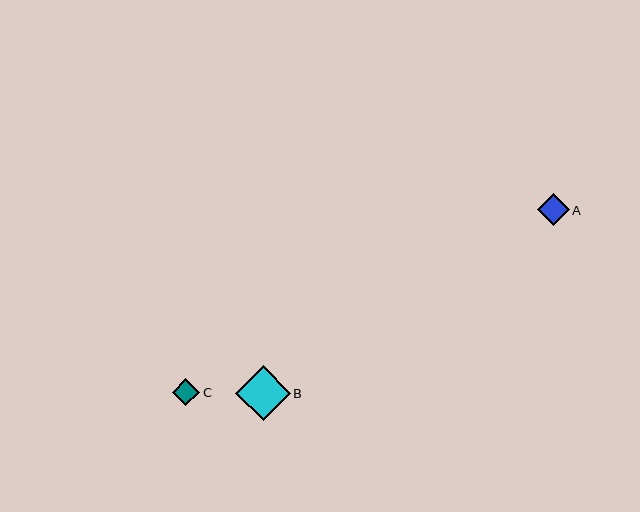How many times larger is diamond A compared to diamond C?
Diamond A is approximately 1.2 times the size of diamond C.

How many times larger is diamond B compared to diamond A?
Diamond B is approximately 1.7 times the size of diamond A.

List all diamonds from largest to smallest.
From largest to smallest: B, A, C.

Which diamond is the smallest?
Diamond C is the smallest with a size of approximately 27 pixels.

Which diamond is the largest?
Diamond B is the largest with a size of approximately 55 pixels.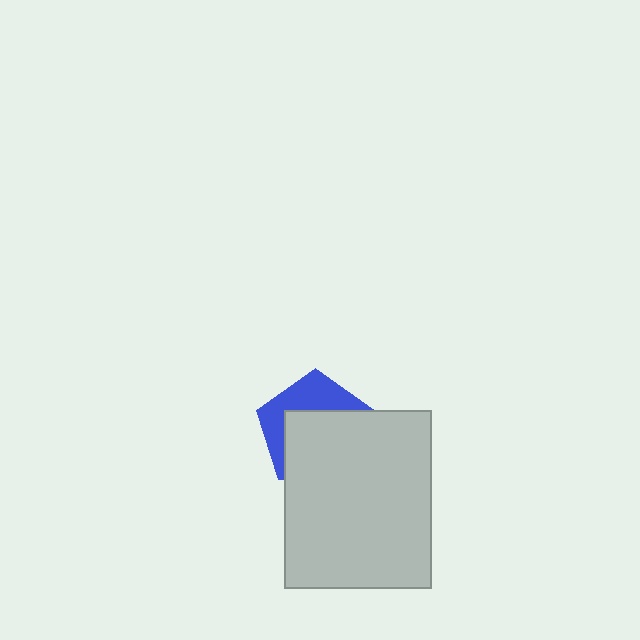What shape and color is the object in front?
The object in front is a light gray rectangle.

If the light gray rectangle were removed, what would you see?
You would see the complete blue pentagon.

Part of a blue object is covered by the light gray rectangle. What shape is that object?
It is a pentagon.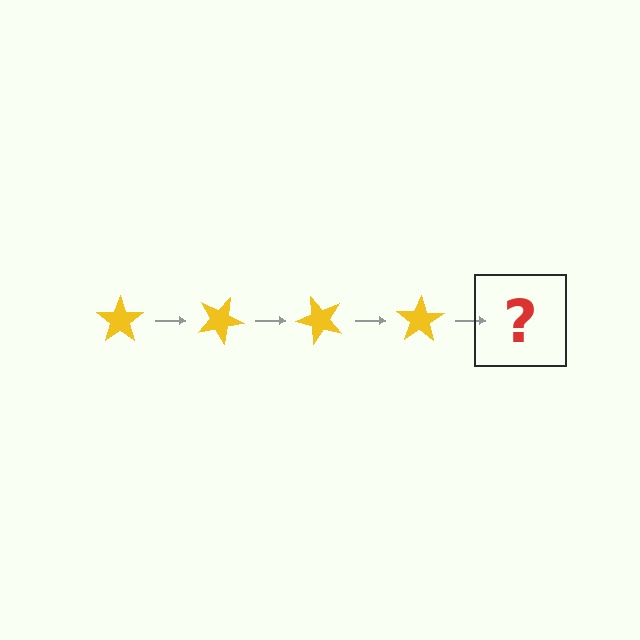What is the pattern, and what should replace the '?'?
The pattern is that the star rotates 25 degrees each step. The '?' should be a yellow star rotated 100 degrees.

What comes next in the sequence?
The next element should be a yellow star rotated 100 degrees.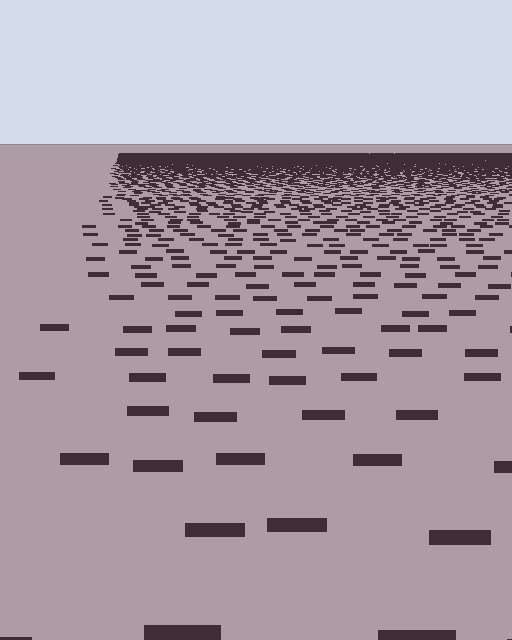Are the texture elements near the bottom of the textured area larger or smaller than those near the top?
Larger. Near the bottom, elements are closer to the viewer and appear at a bigger on-screen size.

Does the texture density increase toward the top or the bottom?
Density increases toward the top.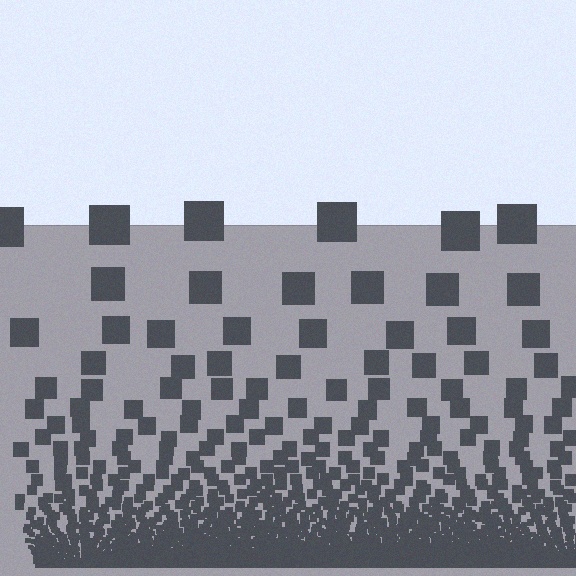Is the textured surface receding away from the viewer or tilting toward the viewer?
The surface appears to tilt toward the viewer. Texture elements get larger and sparser toward the top.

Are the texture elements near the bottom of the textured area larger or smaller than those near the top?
Smaller. The gradient is inverted — elements near the bottom are smaller and denser.